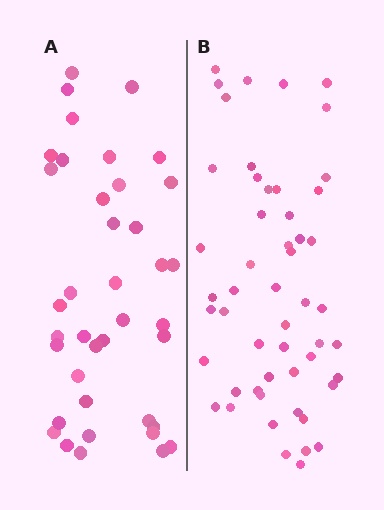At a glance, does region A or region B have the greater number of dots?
Region B (the right region) has more dots.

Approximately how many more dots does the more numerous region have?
Region B has approximately 15 more dots than region A.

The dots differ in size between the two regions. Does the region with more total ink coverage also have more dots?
No. Region A has more total ink coverage because its dots are larger, but region B actually contains more individual dots. Total area can be misleading — the number of items is what matters here.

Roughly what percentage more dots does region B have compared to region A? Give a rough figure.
About 35% more.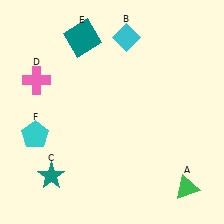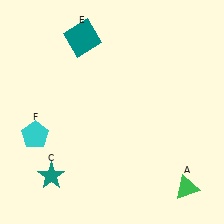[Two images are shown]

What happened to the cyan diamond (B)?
The cyan diamond (B) was removed in Image 2. It was in the top-right area of Image 1.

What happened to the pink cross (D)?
The pink cross (D) was removed in Image 2. It was in the top-left area of Image 1.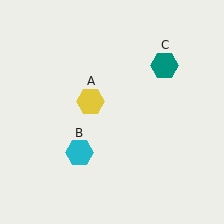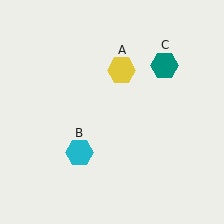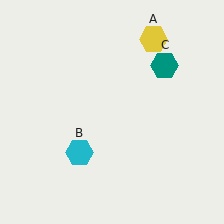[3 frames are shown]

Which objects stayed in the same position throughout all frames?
Cyan hexagon (object B) and teal hexagon (object C) remained stationary.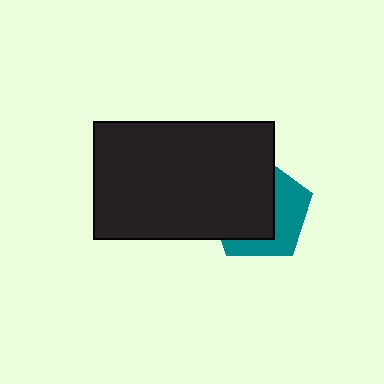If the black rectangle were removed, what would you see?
You would see the complete teal pentagon.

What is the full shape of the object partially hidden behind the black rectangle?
The partially hidden object is a teal pentagon.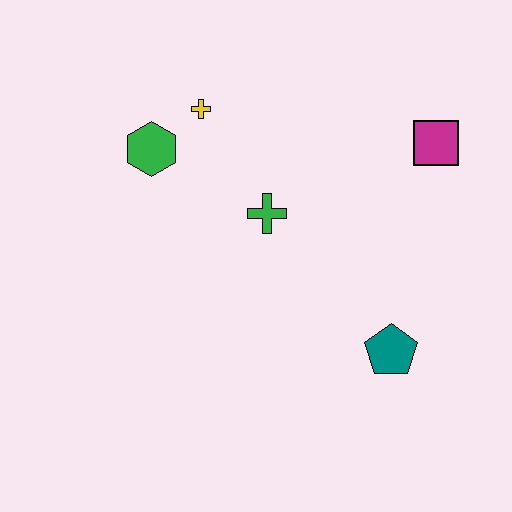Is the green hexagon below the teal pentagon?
No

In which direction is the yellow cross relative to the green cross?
The yellow cross is above the green cross.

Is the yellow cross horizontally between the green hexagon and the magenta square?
Yes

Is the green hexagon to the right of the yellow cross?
No